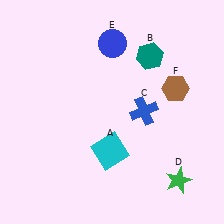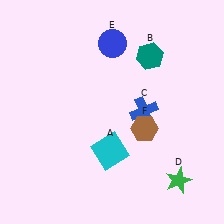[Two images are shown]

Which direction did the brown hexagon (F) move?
The brown hexagon (F) moved down.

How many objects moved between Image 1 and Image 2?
1 object moved between the two images.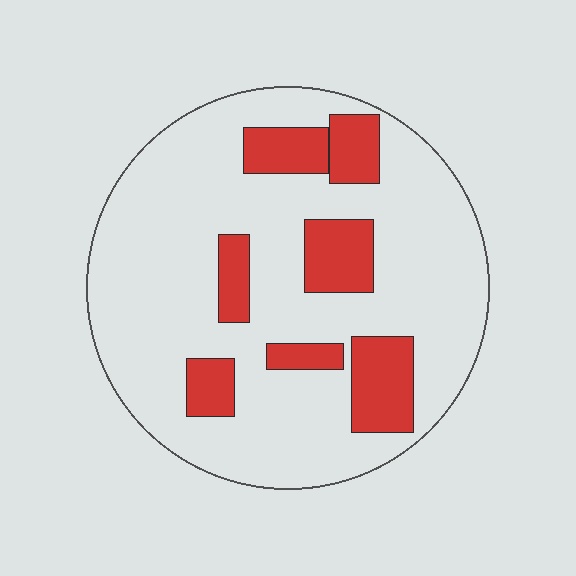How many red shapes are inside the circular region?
7.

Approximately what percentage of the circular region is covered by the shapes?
Approximately 20%.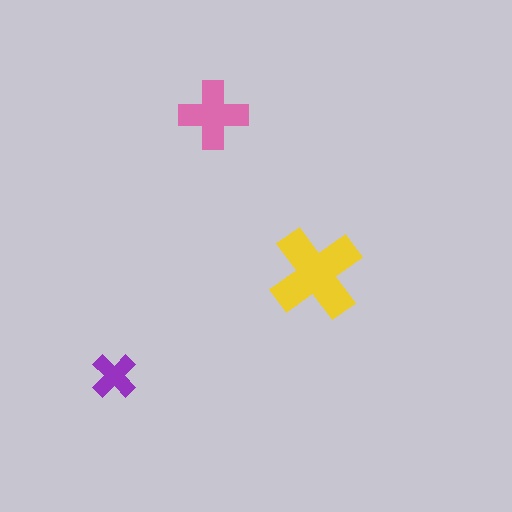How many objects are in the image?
There are 3 objects in the image.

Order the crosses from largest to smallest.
the yellow one, the pink one, the purple one.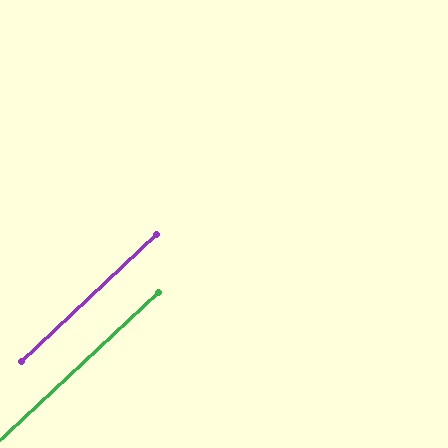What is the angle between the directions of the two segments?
Approximately 0 degrees.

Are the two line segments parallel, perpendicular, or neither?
Parallel — their directions differ by only 0.2°.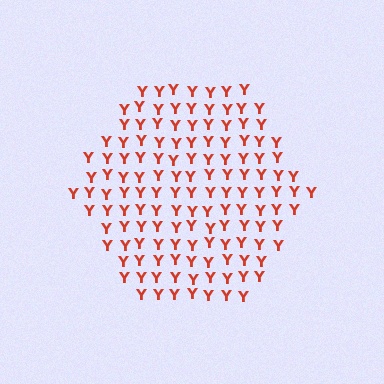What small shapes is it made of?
It is made of small letter Y's.